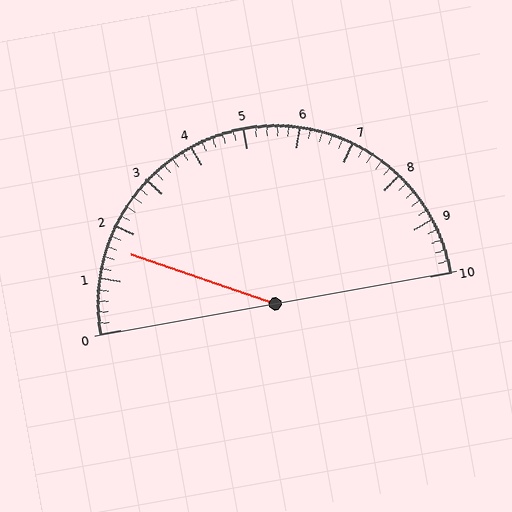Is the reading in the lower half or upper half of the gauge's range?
The reading is in the lower half of the range (0 to 10).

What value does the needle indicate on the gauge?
The needle indicates approximately 1.6.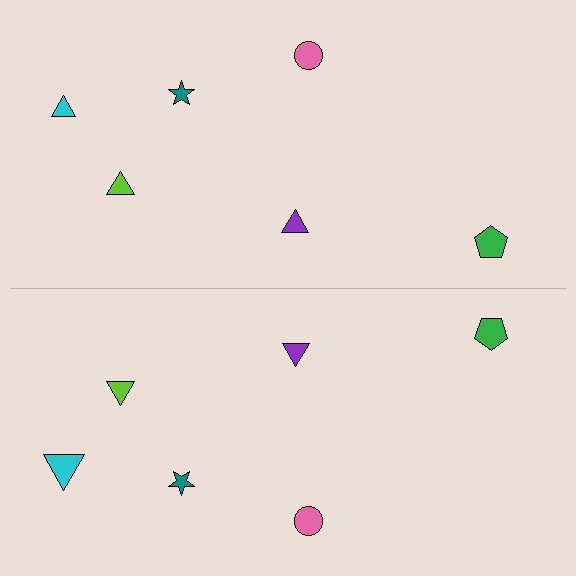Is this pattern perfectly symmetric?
No, the pattern is not perfectly symmetric. The cyan triangle on the bottom side has a different size than its mirror counterpart.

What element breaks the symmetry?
The cyan triangle on the bottom side has a different size than its mirror counterpart.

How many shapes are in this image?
There are 12 shapes in this image.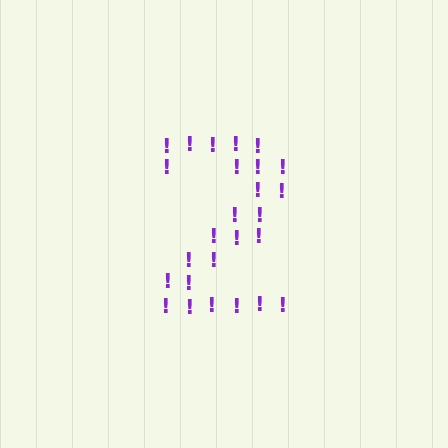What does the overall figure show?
The overall figure shows the digit 2.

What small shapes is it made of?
It is made of small exclamation marks.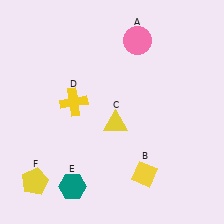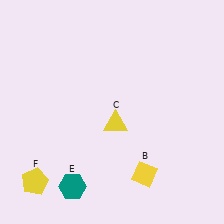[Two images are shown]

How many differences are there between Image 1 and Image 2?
There are 2 differences between the two images.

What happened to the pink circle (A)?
The pink circle (A) was removed in Image 2. It was in the top-right area of Image 1.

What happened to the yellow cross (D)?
The yellow cross (D) was removed in Image 2. It was in the top-left area of Image 1.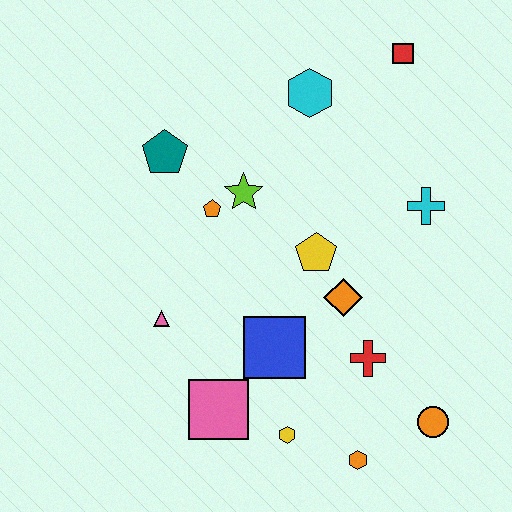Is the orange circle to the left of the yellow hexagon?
No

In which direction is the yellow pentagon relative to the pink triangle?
The yellow pentagon is to the right of the pink triangle.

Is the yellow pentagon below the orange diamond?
No